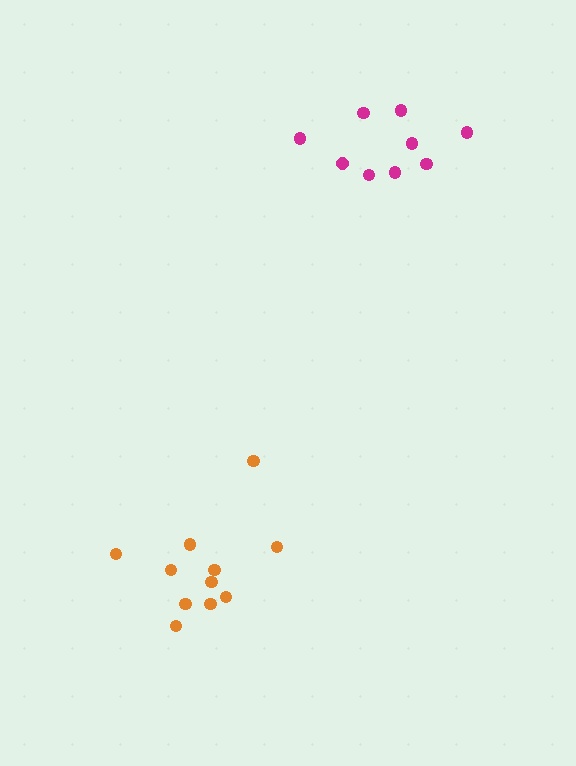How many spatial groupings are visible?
There are 2 spatial groupings.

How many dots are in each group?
Group 1: 11 dots, Group 2: 9 dots (20 total).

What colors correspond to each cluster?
The clusters are colored: orange, magenta.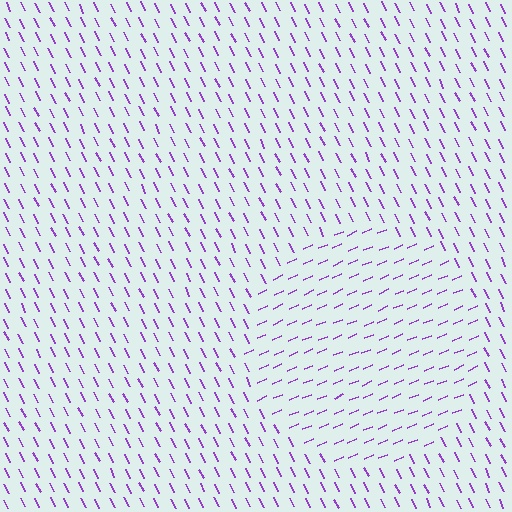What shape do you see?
I see a circle.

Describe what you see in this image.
The image is filled with small purple line segments. A circle region in the image has lines oriented differently from the surrounding lines, creating a visible texture boundary.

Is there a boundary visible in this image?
Yes, there is a texture boundary formed by a change in line orientation.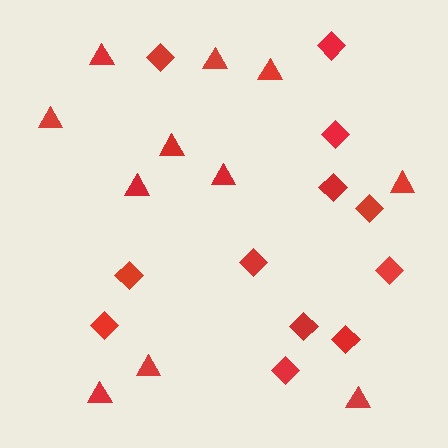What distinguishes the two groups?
There are 2 groups: one group of diamonds (12) and one group of triangles (11).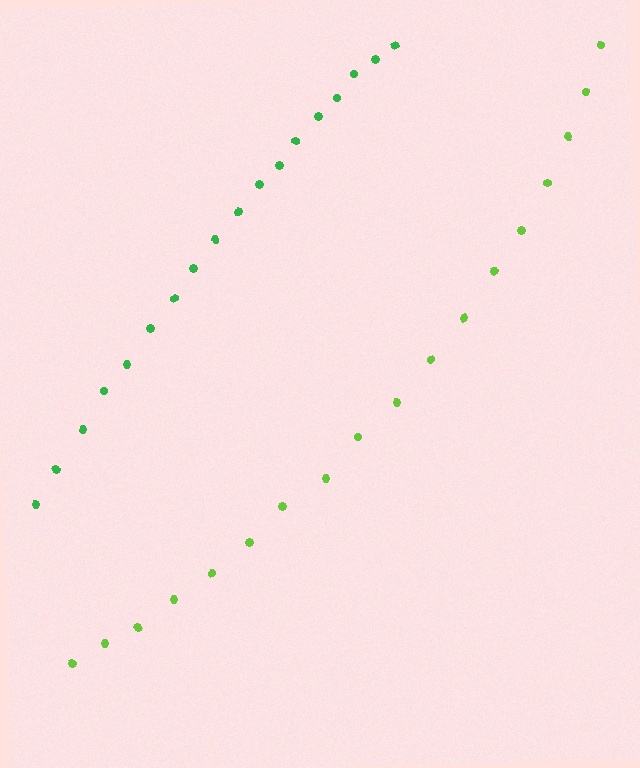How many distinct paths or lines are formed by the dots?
There are 2 distinct paths.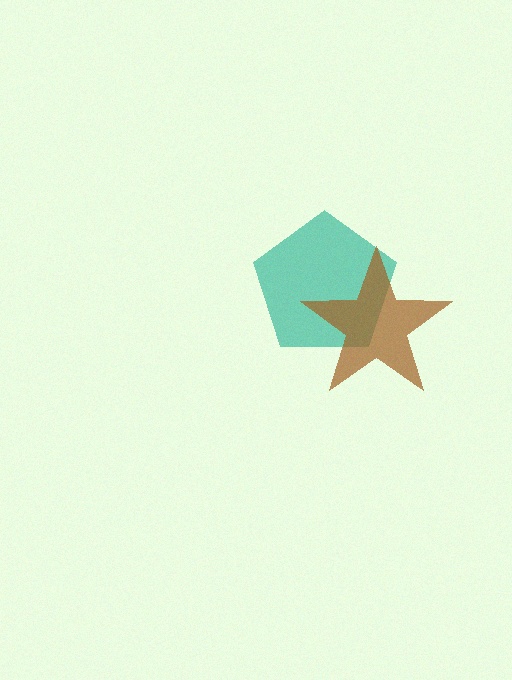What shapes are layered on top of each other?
The layered shapes are: a teal pentagon, a brown star.